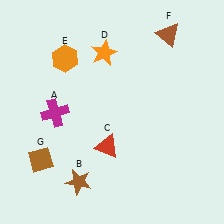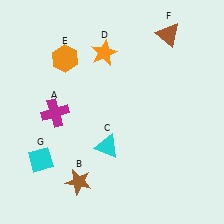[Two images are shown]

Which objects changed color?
C changed from red to cyan. G changed from brown to cyan.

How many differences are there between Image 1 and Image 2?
There are 2 differences between the two images.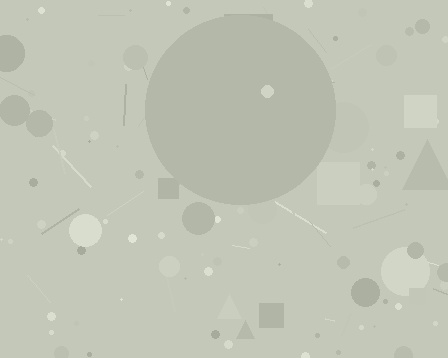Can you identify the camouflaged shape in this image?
The camouflaged shape is a circle.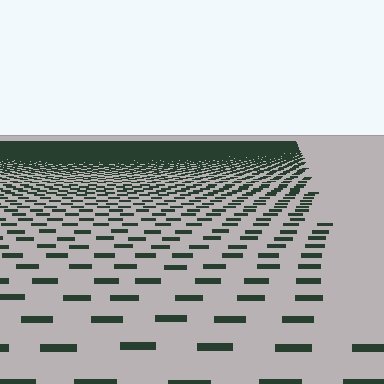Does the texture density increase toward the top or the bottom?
Density increases toward the top.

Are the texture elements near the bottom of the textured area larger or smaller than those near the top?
Larger. Near the bottom, elements are closer to the viewer and appear at a bigger on-screen size.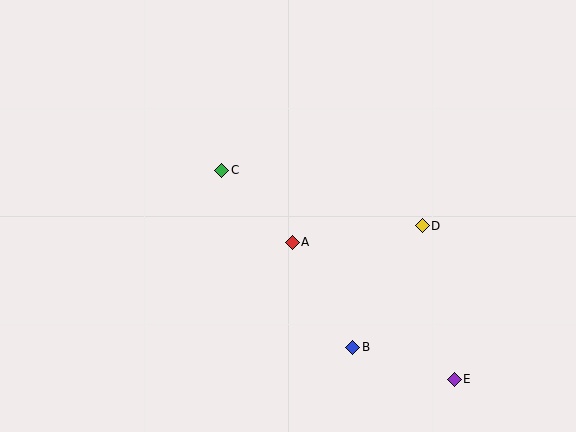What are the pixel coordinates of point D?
Point D is at (422, 226).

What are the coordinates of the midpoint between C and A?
The midpoint between C and A is at (257, 206).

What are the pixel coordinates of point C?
Point C is at (222, 170).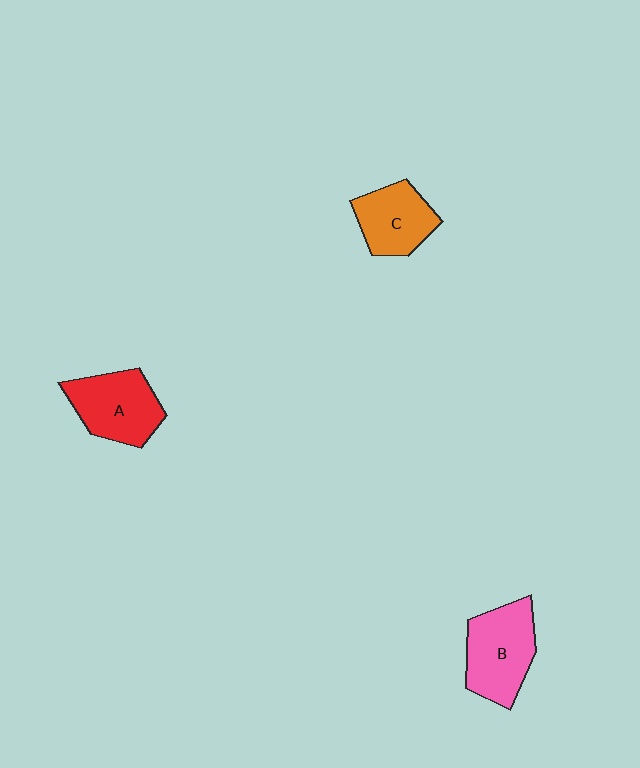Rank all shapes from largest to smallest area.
From largest to smallest: B (pink), A (red), C (orange).